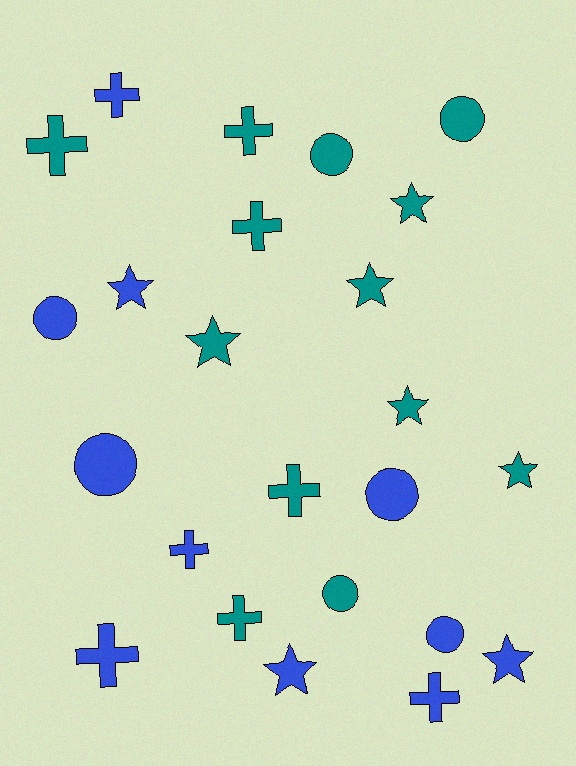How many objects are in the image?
There are 24 objects.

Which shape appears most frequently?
Cross, with 9 objects.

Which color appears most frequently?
Teal, with 13 objects.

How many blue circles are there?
There are 4 blue circles.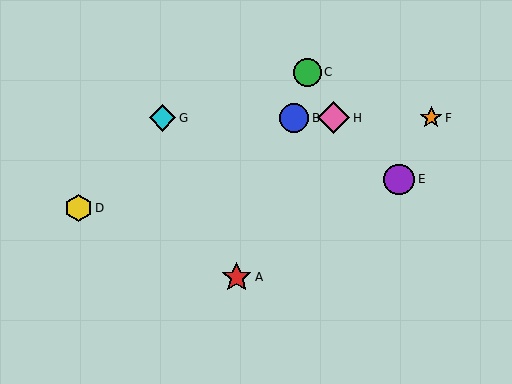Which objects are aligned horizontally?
Objects B, F, G, H are aligned horizontally.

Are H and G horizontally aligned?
Yes, both are at y≈118.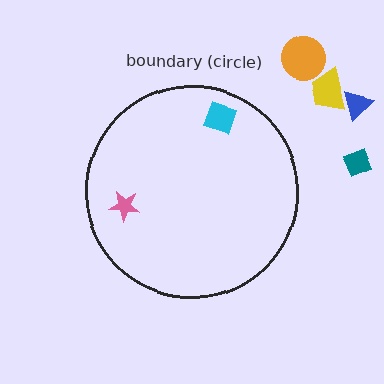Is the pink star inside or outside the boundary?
Inside.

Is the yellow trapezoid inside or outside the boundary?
Outside.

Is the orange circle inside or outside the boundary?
Outside.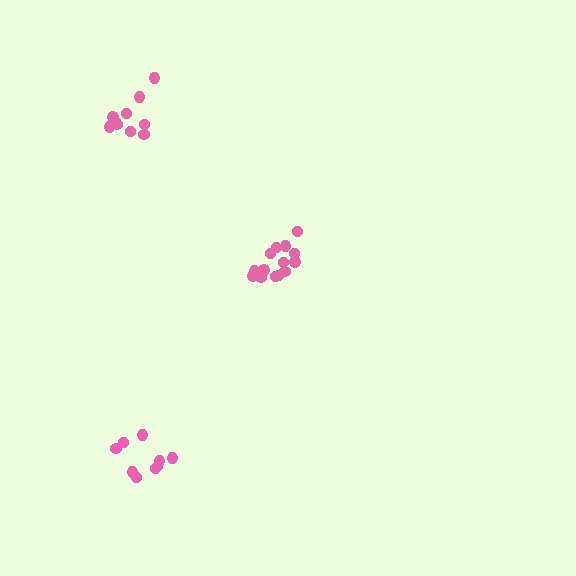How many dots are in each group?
Group 1: 14 dots, Group 2: 9 dots, Group 3: 10 dots (33 total).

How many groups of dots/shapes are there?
There are 3 groups.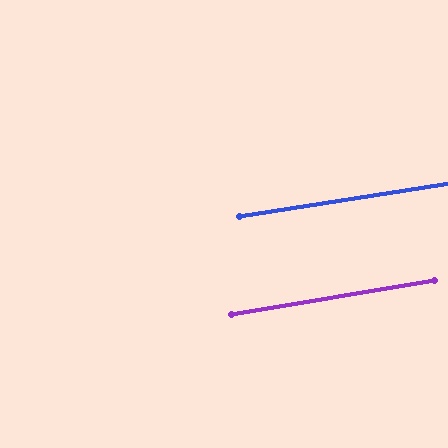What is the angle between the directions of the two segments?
Approximately 0 degrees.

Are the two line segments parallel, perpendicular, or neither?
Parallel — their directions differ by only 0.5°.